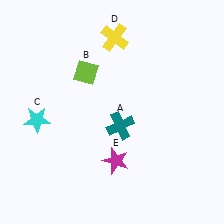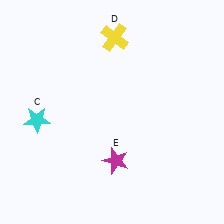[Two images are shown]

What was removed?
The teal cross (A), the lime diamond (B) were removed in Image 2.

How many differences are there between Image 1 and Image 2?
There are 2 differences between the two images.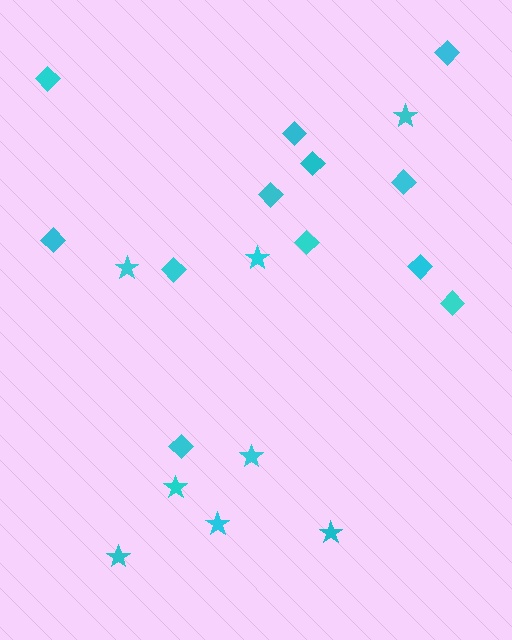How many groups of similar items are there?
There are 2 groups: one group of diamonds (12) and one group of stars (8).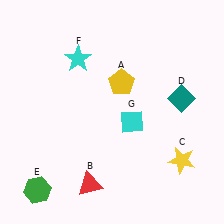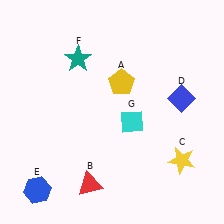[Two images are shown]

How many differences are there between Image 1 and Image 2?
There are 3 differences between the two images.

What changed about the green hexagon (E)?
In Image 1, E is green. In Image 2, it changed to blue.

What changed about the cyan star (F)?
In Image 1, F is cyan. In Image 2, it changed to teal.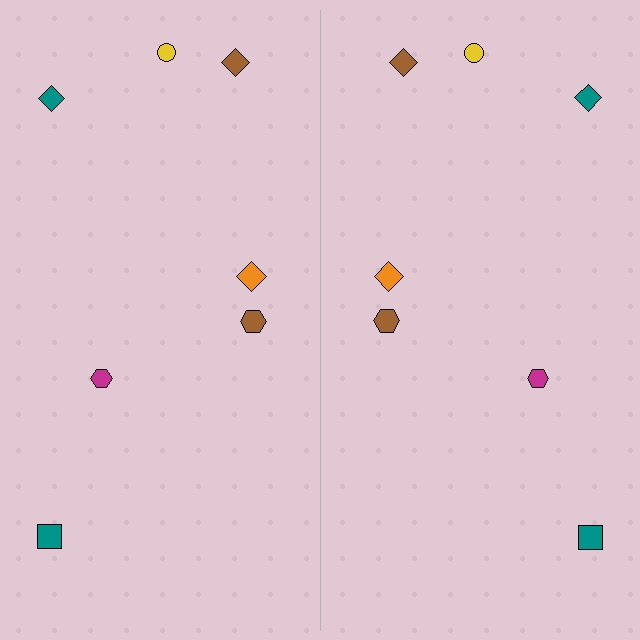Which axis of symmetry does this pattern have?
The pattern has a vertical axis of symmetry running through the center of the image.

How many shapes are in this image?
There are 14 shapes in this image.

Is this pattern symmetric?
Yes, this pattern has bilateral (reflection) symmetry.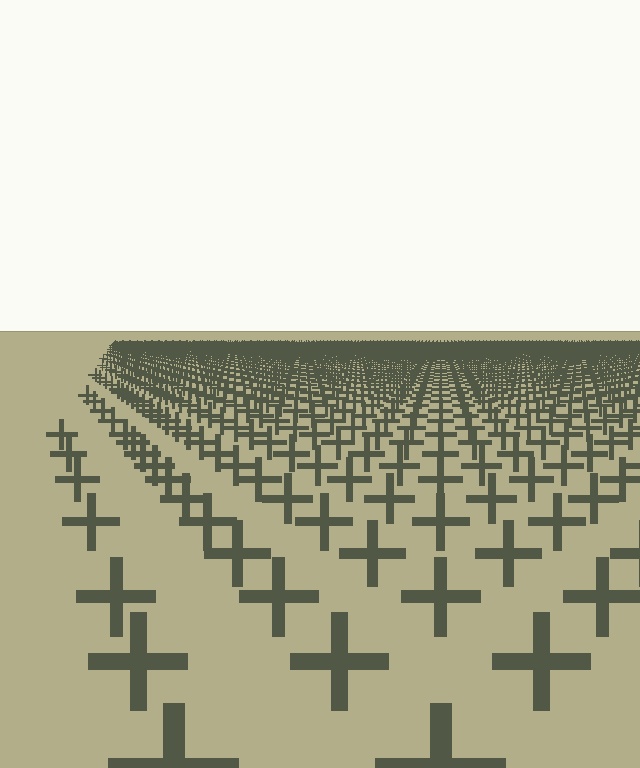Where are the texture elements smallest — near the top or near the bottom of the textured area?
Near the top.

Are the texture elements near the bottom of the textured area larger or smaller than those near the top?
Larger. Near the bottom, elements are closer to the viewer and appear at a bigger on-screen size.